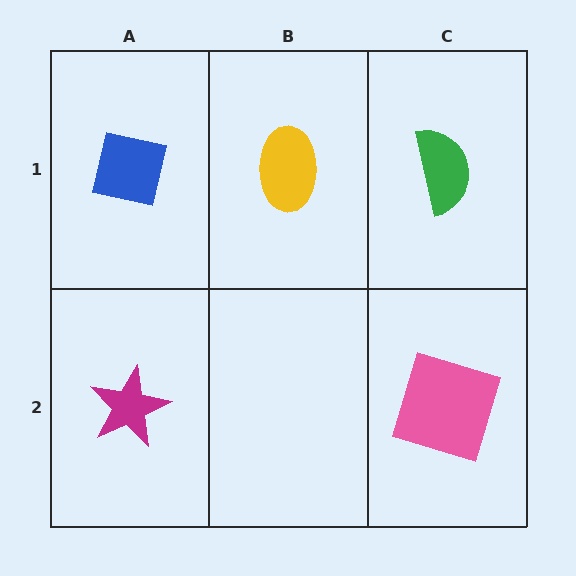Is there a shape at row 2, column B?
No, that cell is empty.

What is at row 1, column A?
A blue square.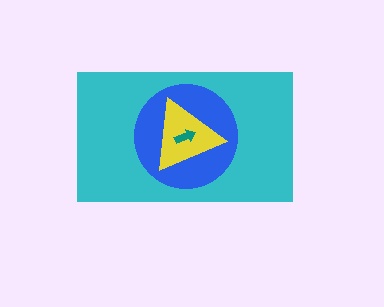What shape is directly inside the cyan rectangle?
The blue circle.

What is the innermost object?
The teal arrow.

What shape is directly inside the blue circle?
The yellow triangle.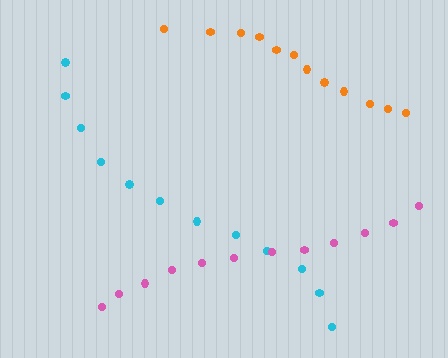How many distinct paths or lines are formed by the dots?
There are 3 distinct paths.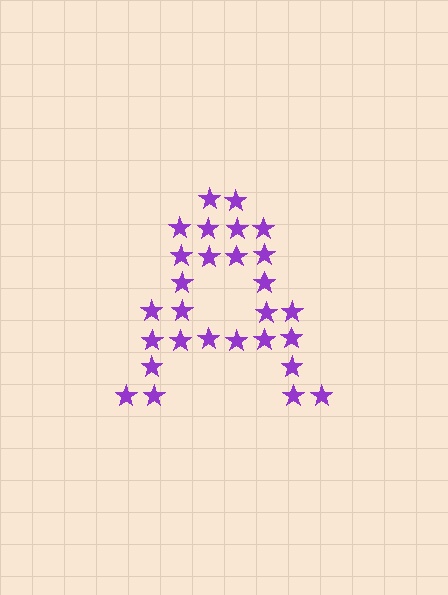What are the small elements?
The small elements are stars.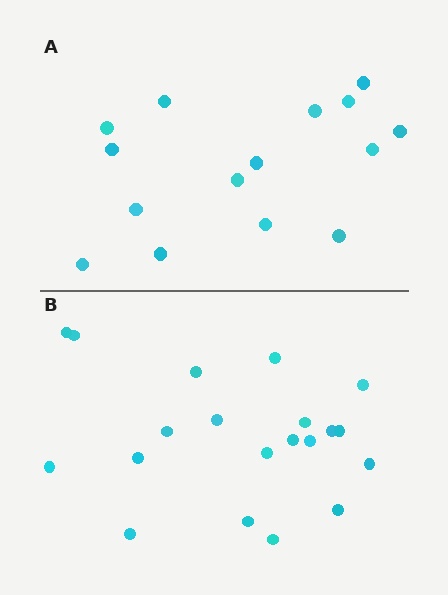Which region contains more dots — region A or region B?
Region B (the bottom region) has more dots.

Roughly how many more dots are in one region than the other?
Region B has about 5 more dots than region A.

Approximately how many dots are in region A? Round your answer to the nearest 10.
About 20 dots. (The exact count is 15, which rounds to 20.)